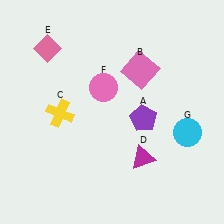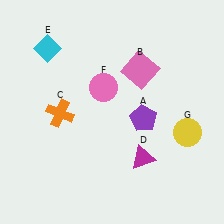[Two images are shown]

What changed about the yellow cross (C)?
In Image 1, C is yellow. In Image 2, it changed to orange.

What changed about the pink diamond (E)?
In Image 1, E is pink. In Image 2, it changed to cyan.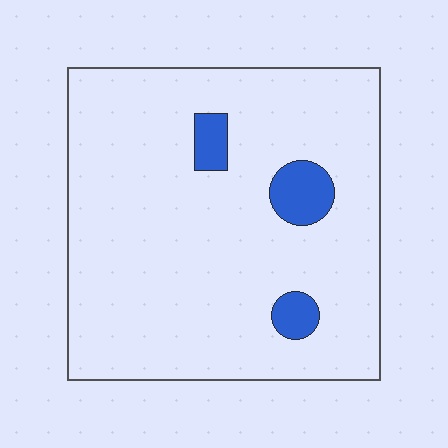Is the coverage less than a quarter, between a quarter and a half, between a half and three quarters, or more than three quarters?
Less than a quarter.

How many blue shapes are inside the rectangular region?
3.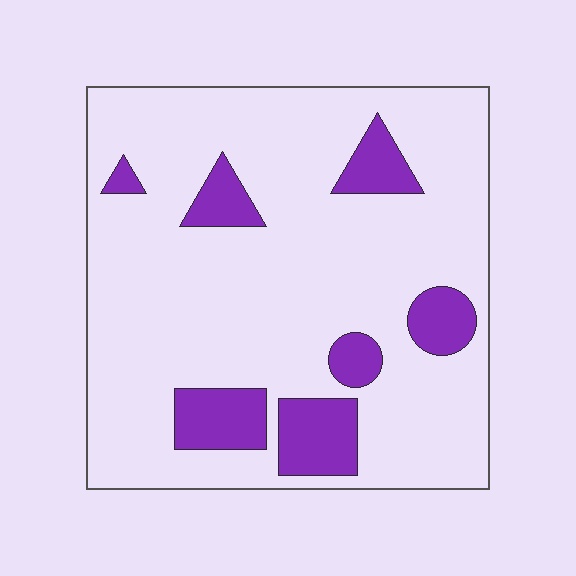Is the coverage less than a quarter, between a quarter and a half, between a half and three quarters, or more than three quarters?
Less than a quarter.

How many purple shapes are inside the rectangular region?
7.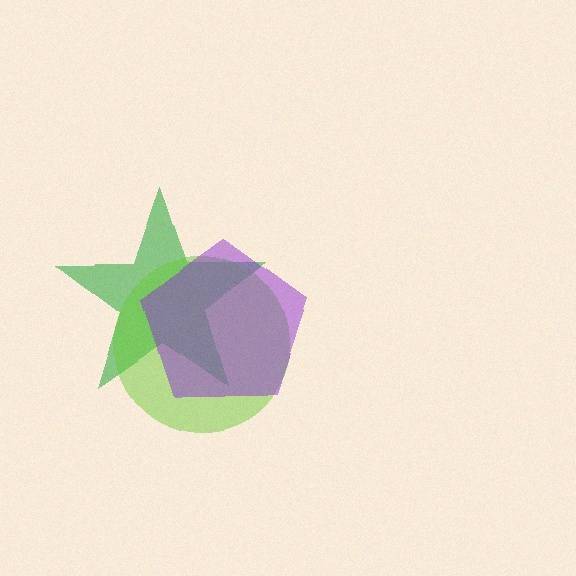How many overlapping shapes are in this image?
There are 3 overlapping shapes in the image.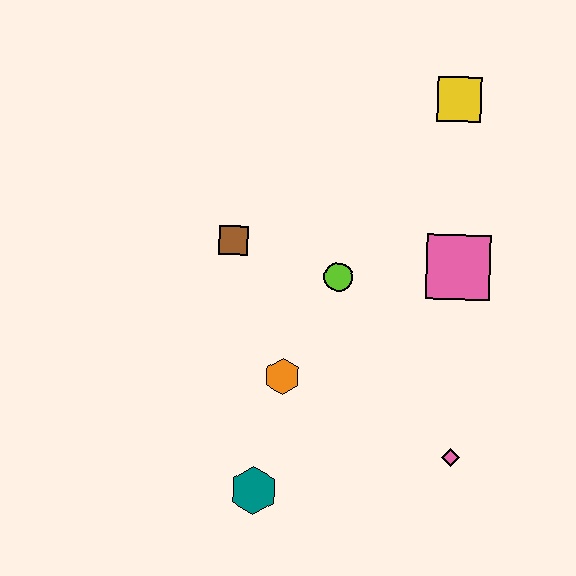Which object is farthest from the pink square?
The teal hexagon is farthest from the pink square.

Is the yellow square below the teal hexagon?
No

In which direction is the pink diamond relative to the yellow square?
The pink diamond is below the yellow square.